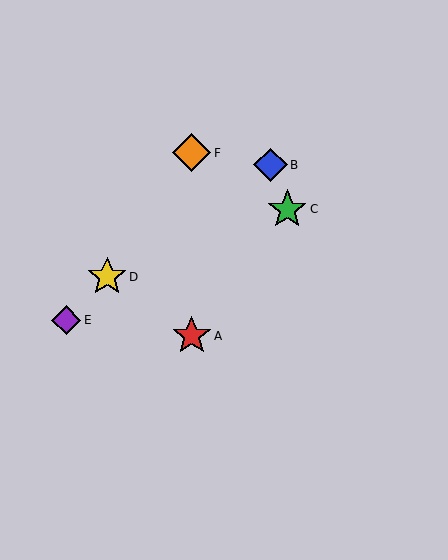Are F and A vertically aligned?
Yes, both are at x≈192.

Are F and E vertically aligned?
No, F is at x≈192 and E is at x≈66.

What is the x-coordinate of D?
Object D is at x≈107.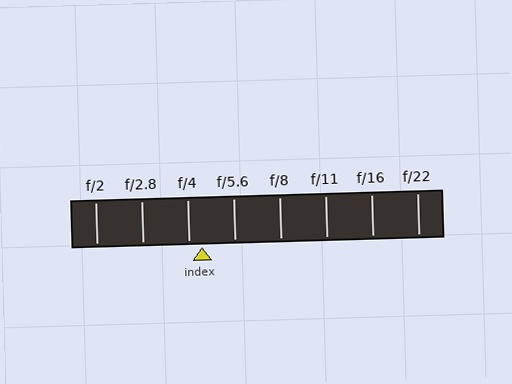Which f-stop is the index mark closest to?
The index mark is closest to f/4.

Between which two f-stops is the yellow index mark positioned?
The index mark is between f/4 and f/5.6.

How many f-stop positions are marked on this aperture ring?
There are 8 f-stop positions marked.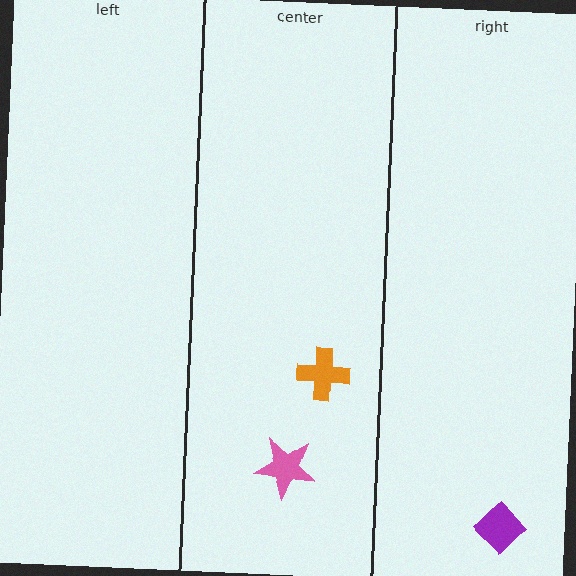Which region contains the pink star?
The center region.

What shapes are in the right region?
The purple diamond.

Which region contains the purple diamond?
The right region.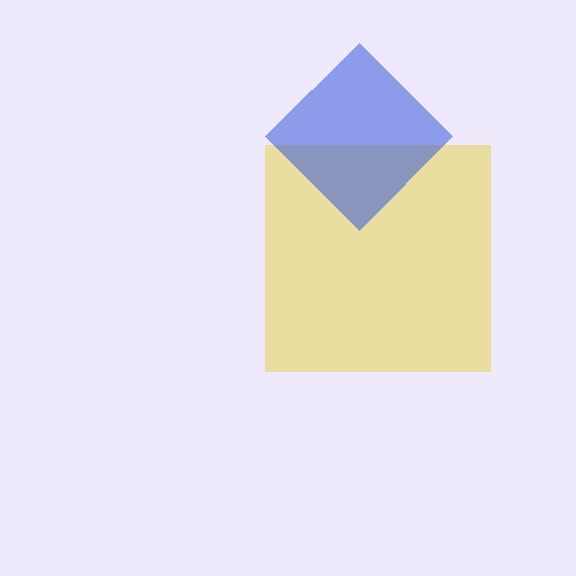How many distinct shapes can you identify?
There are 2 distinct shapes: a yellow square, a blue diamond.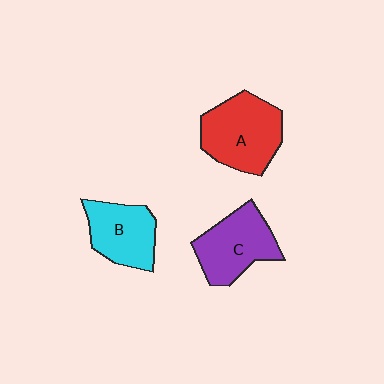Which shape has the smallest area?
Shape B (cyan).